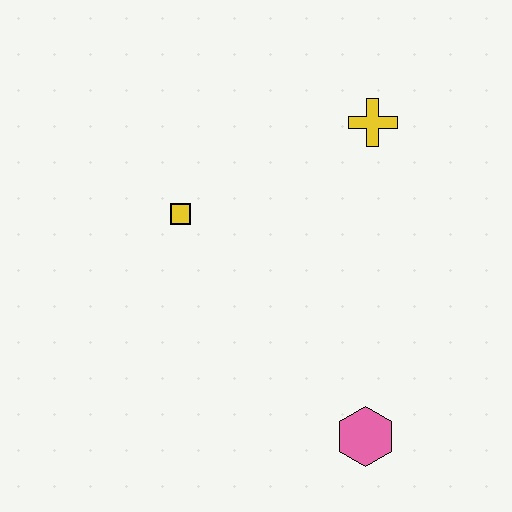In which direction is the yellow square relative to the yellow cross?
The yellow square is to the left of the yellow cross.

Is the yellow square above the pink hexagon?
Yes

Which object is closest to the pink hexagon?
The yellow square is closest to the pink hexagon.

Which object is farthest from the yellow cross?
The pink hexagon is farthest from the yellow cross.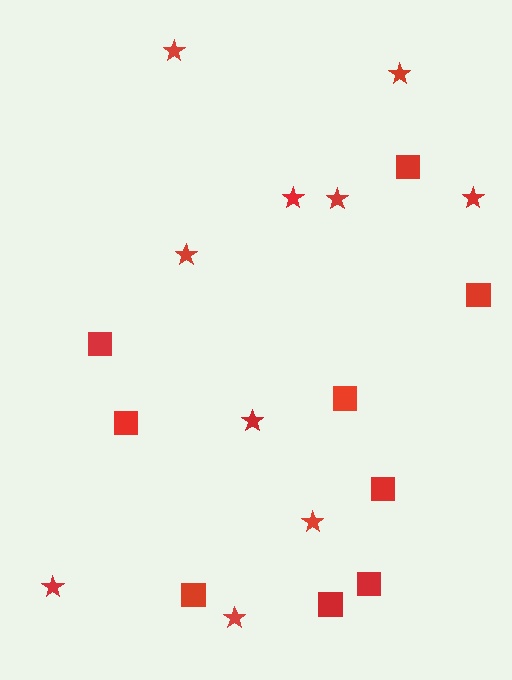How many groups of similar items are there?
There are 2 groups: one group of squares (9) and one group of stars (10).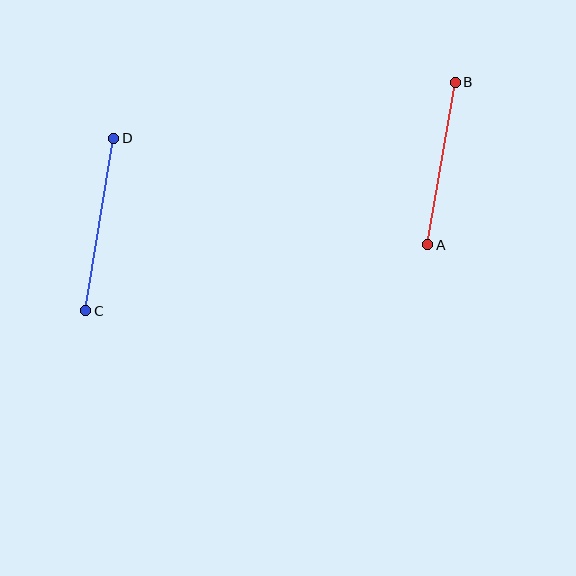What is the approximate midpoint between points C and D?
The midpoint is at approximately (100, 225) pixels.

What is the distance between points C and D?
The distance is approximately 175 pixels.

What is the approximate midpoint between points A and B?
The midpoint is at approximately (442, 164) pixels.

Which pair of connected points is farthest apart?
Points C and D are farthest apart.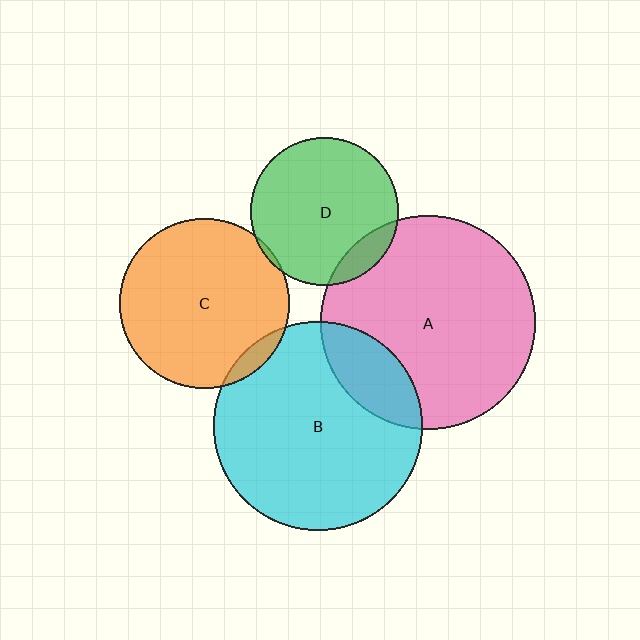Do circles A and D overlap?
Yes.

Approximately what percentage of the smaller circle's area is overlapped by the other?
Approximately 10%.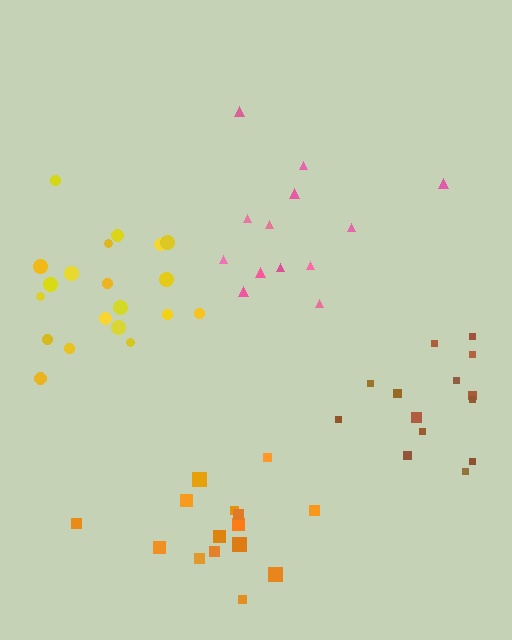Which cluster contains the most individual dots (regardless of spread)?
Yellow (20).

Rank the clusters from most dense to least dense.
orange, yellow, brown, pink.